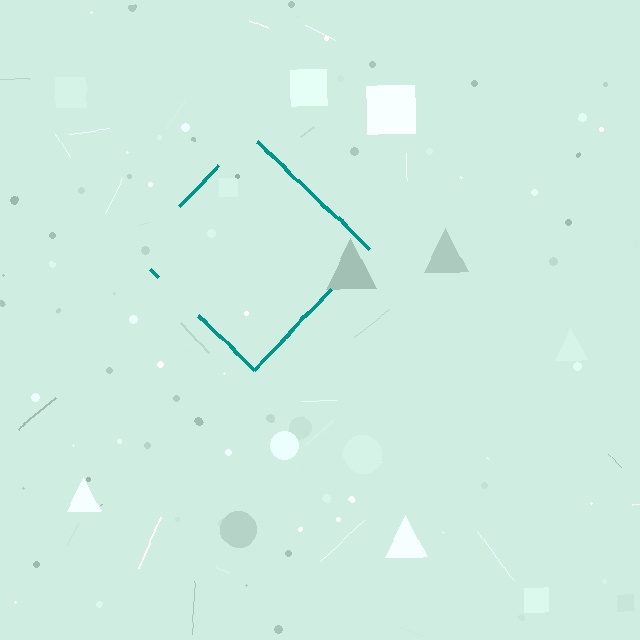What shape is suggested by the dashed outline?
The dashed outline suggests a diamond.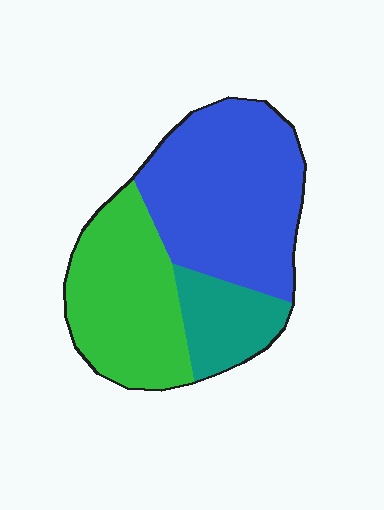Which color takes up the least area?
Teal, at roughly 15%.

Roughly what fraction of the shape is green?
Green takes up about three eighths (3/8) of the shape.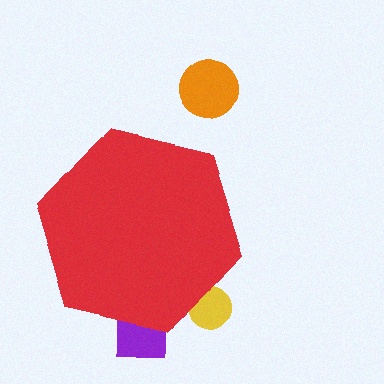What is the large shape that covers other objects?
A red hexagon.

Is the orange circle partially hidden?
No, the orange circle is fully visible.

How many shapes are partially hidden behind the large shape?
2 shapes are partially hidden.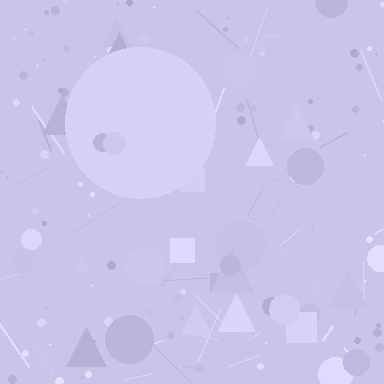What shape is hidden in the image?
A circle is hidden in the image.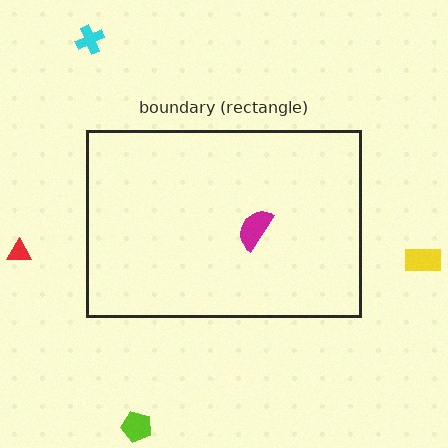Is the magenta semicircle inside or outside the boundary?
Inside.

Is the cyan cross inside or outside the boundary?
Outside.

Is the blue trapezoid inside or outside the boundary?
Outside.